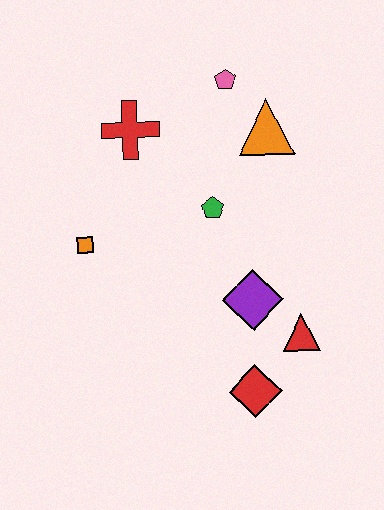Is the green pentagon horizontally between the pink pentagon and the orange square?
Yes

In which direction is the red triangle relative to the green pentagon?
The red triangle is below the green pentagon.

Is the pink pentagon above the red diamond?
Yes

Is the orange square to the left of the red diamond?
Yes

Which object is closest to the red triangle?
The purple diamond is closest to the red triangle.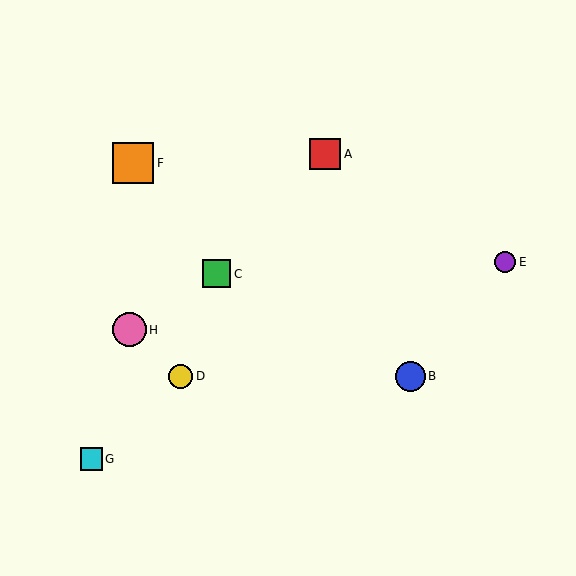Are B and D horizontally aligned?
Yes, both are at y≈377.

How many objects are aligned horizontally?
2 objects (B, D) are aligned horizontally.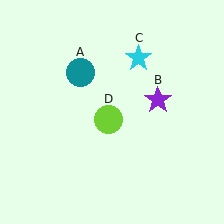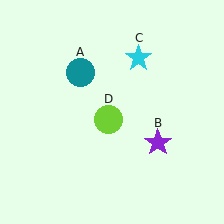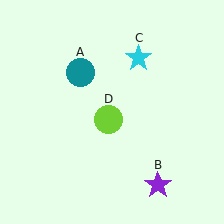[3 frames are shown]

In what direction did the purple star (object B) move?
The purple star (object B) moved down.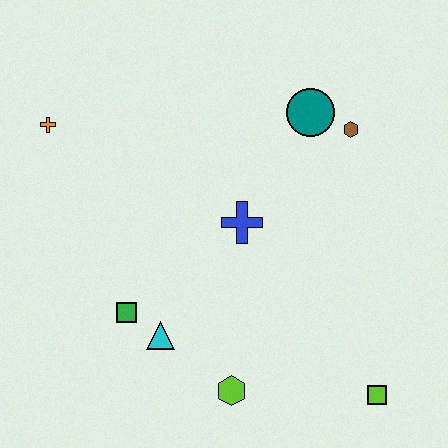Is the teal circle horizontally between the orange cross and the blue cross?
No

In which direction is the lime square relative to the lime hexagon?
The lime square is to the right of the lime hexagon.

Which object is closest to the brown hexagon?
The teal circle is closest to the brown hexagon.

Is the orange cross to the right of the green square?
No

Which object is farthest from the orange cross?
The lime square is farthest from the orange cross.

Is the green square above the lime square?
Yes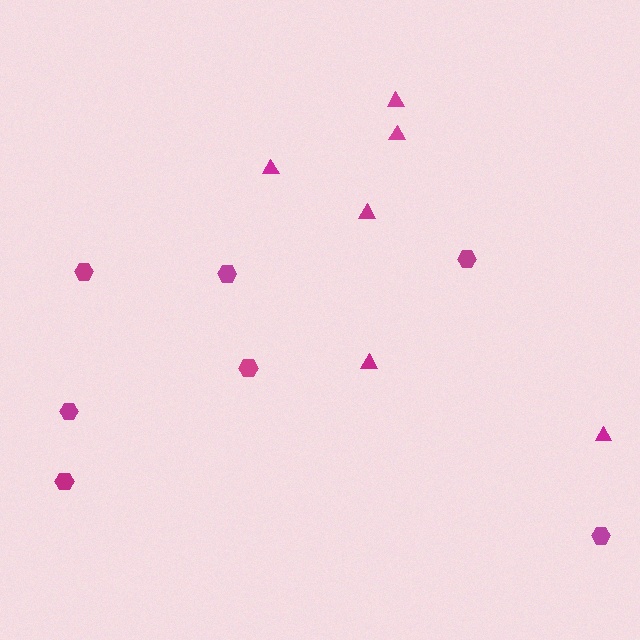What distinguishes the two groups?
There are 2 groups: one group of triangles (6) and one group of hexagons (7).